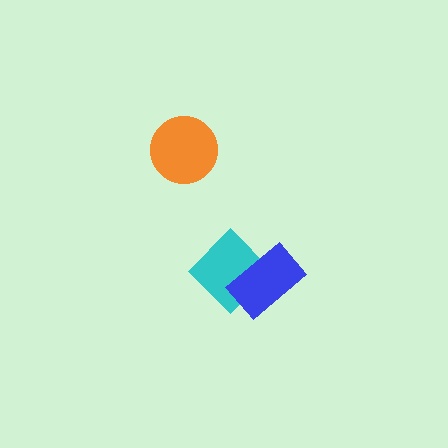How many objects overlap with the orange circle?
0 objects overlap with the orange circle.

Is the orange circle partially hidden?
No, no other shape covers it.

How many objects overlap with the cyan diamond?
1 object overlaps with the cyan diamond.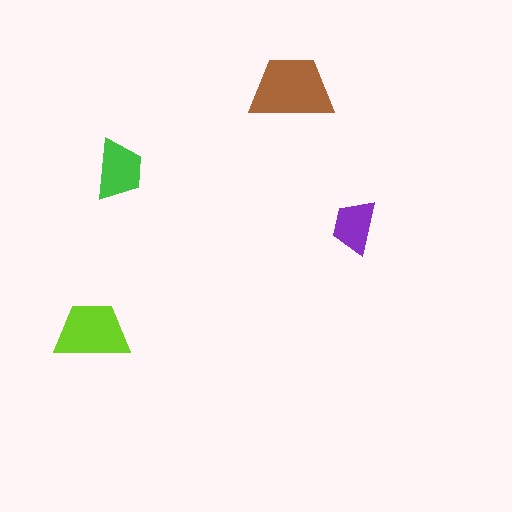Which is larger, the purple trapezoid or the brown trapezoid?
The brown one.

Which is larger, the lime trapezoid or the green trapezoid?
The lime one.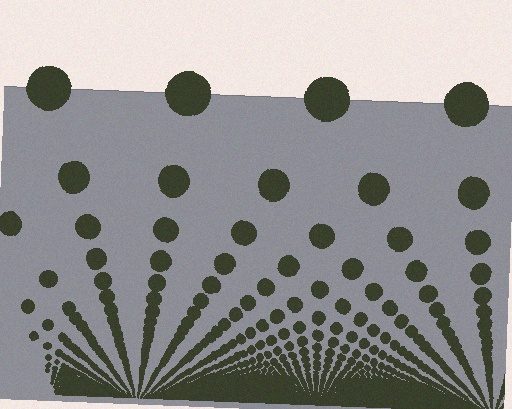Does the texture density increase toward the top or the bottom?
Density increases toward the bottom.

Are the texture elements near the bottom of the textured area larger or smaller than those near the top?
Smaller. The gradient is inverted — elements near the bottom are smaller and denser.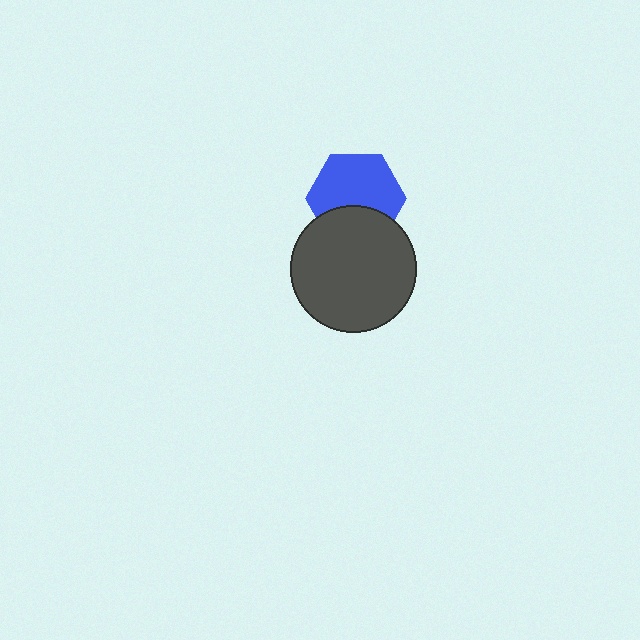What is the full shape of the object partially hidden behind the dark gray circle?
The partially hidden object is a blue hexagon.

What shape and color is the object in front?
The object in front is a dark gray circle.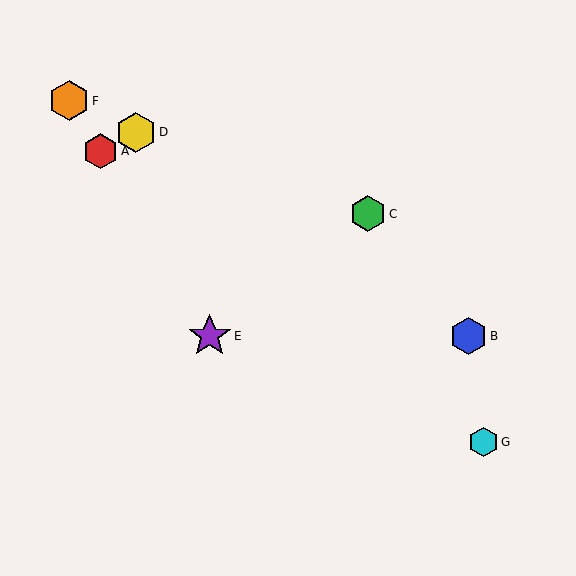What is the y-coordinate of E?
Object E is at y≈336.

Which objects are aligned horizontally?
Objects B, E are aligned horizontally.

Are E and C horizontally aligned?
No, E is at y≈336 and C is at y≈214.